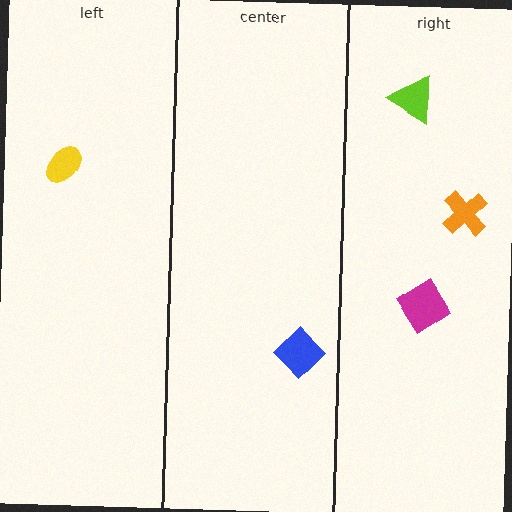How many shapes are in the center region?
1.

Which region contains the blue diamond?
The center region.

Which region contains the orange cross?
The right region.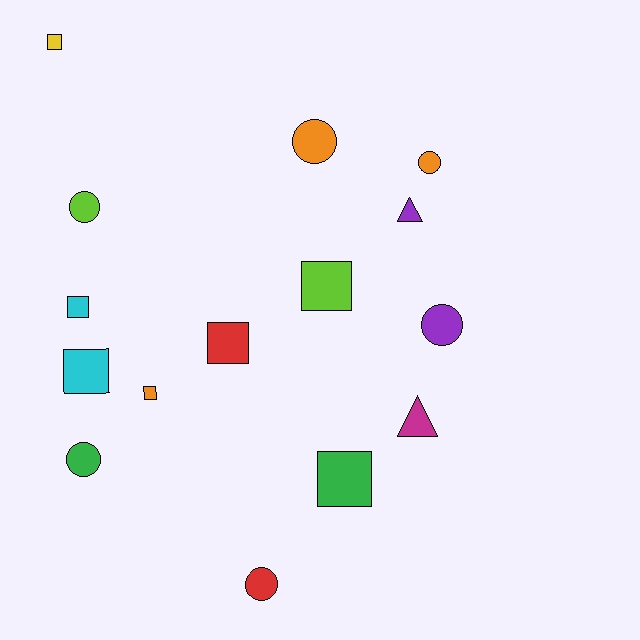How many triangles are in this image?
There are 2 triangles.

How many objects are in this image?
There are 15 objects.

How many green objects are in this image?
There are 2 green objects.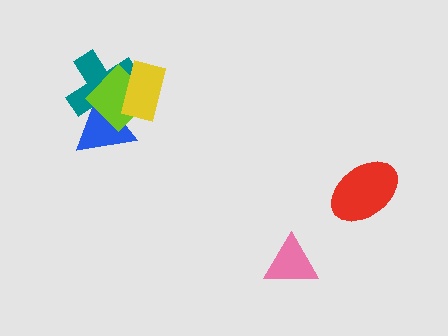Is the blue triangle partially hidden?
Yes, it is partially covered by another shape.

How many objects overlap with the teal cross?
3 objects overlap with the teal cross.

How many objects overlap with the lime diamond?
3 objects overlap with the lime diamond.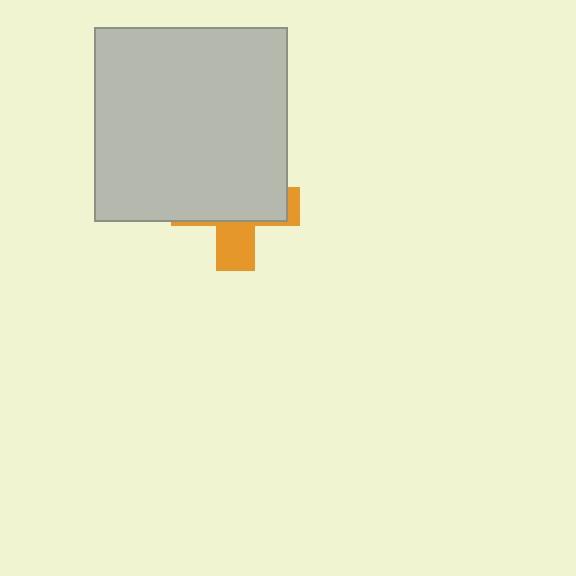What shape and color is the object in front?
The object in front is a light gray square.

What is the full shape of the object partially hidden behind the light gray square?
The partially hidden object is an orange cross.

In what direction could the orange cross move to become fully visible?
The orange cross could move down. That would shift it out from behind the light gray square entirely.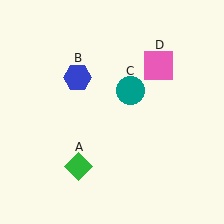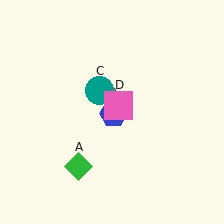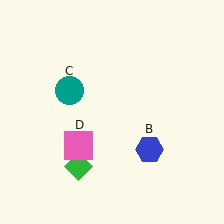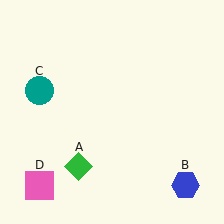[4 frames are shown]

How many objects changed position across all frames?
3 objects changed position: blue hexagon (object B), teal circle (object C), pink square (object D).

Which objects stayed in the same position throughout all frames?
Green diamond (object A) remained stationary.